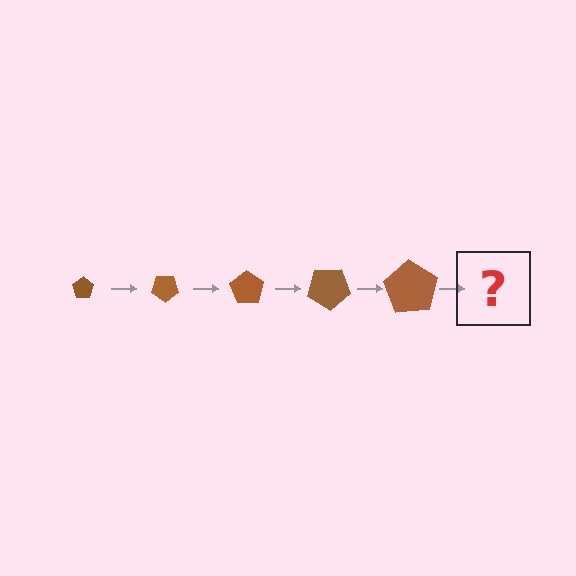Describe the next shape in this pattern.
It should be a pentagon, larger than the previous one and rotated 175 degrees from the start.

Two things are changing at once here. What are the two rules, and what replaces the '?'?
The two rules are that the pentagon grows larger each step and it rotates 35 degrees each step. The '?' should be a pentagon, larger than the previous one and rotated 175 degrees from the start.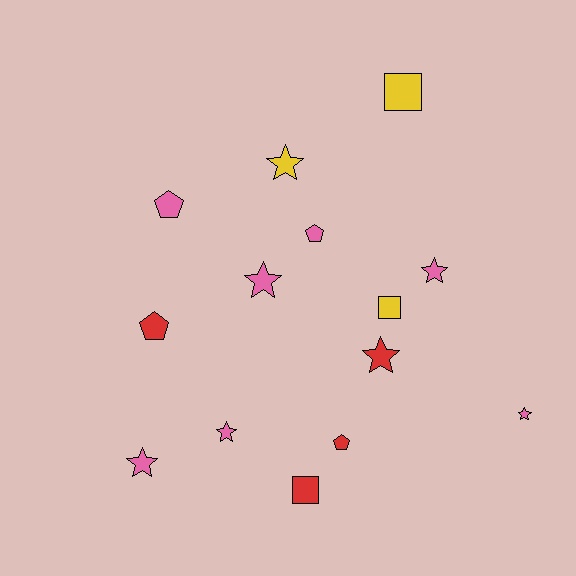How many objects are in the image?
There are 14 objects.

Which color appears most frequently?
Pink, with 7 objects.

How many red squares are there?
There is 1 red square.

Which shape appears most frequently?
Star, with 7 objects.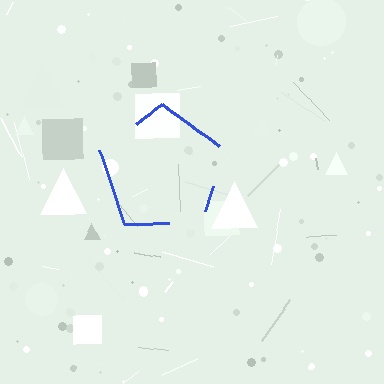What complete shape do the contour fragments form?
The contour fragments form a pentagon.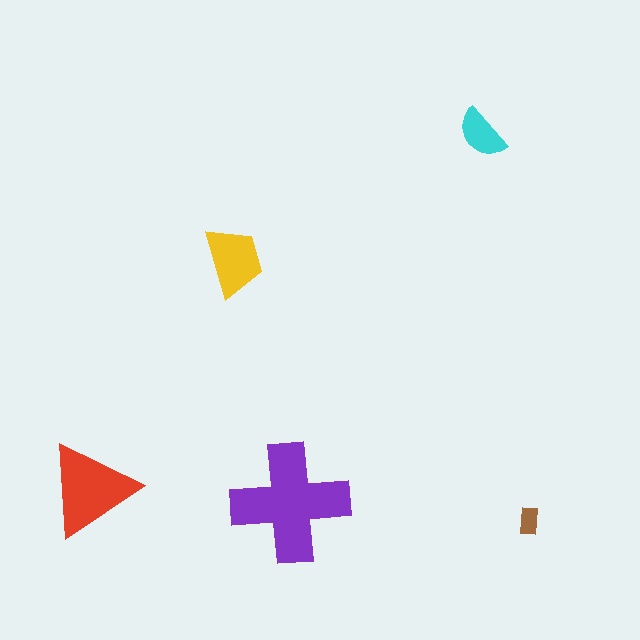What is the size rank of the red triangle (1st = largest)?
2nd.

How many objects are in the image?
There are 5 objects in the image.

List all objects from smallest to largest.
The brown rectangle, the cyan semicircle, the yellow trapezoid, the red triangle, the purple cross.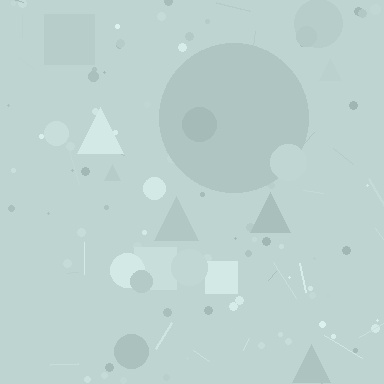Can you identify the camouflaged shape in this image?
The camouflaged shape is a circle.